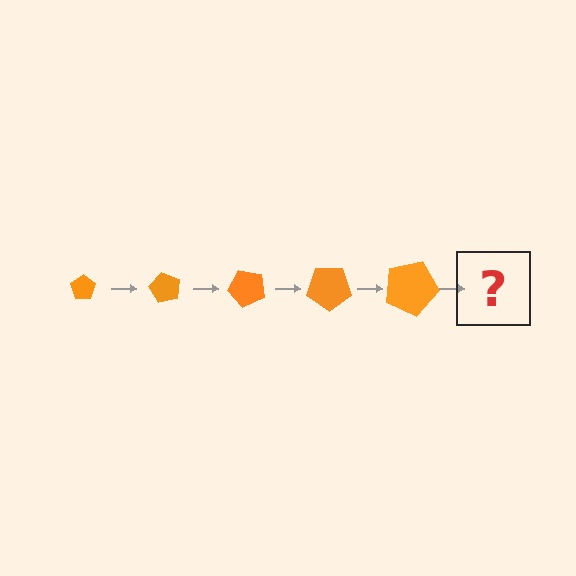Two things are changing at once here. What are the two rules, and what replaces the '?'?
The two rules are that the pentagon grows larger each step and it rotates 60 degrees each step. The '?' should be a pentagon, larger than the previous one and rotated 300 degrees from the start.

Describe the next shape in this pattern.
It should be a pentagon, larger than the previous one and rotated 300 degrees from the start.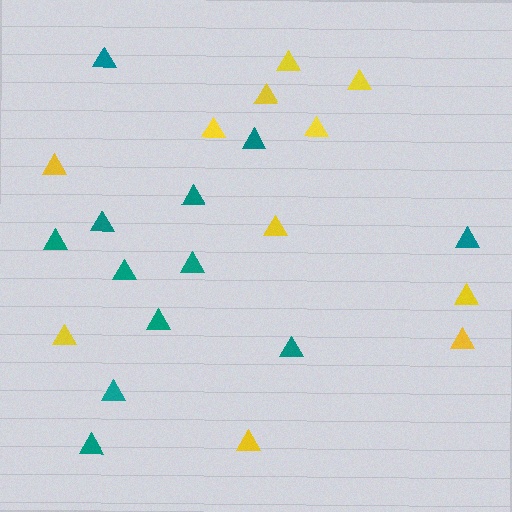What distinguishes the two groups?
There are 2 groups: one group of teal triangles (12) and one group of yellow triangles (11).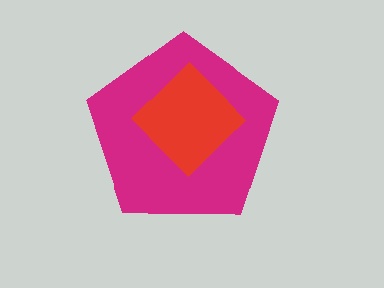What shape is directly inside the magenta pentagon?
The red diamond.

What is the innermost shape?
The red diamond.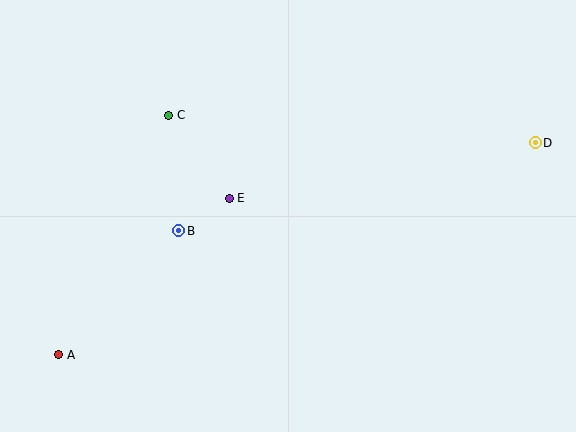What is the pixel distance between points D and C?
The distance between D and C is 368 pixels.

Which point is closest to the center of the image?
Point E at (229, 198) is closest to the center.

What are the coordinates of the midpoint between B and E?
The midpoint between B and E is at (204, 214).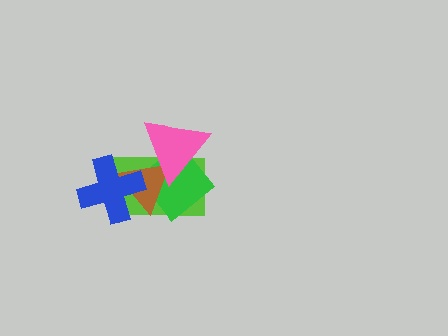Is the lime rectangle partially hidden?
Yes, it is partially covered by another shape.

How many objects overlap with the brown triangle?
4 objects overlap with the brown triangle.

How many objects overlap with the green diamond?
4 objects overlap with the green diamond.